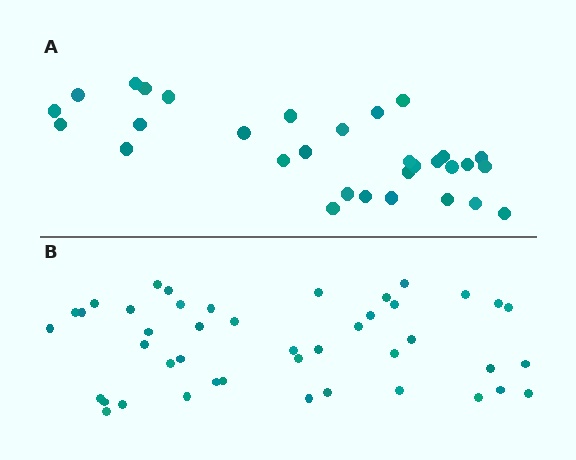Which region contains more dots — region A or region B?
Region B (the bottom region) has more dots.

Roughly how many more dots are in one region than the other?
Region B has approximately 15 more dots than region A.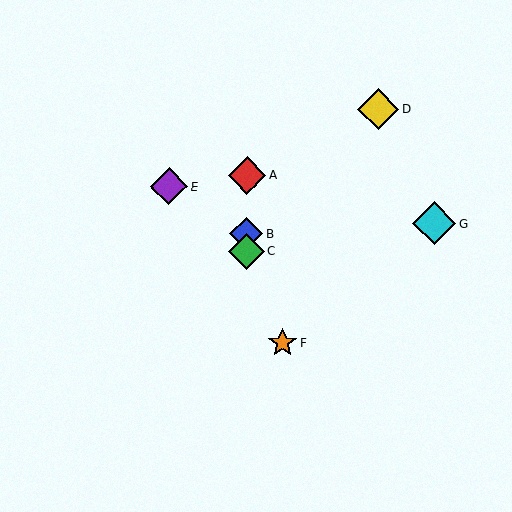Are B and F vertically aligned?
No, B is at x≈246 and F is at x≈283.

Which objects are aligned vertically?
Objects A, B, C are aligned vertically.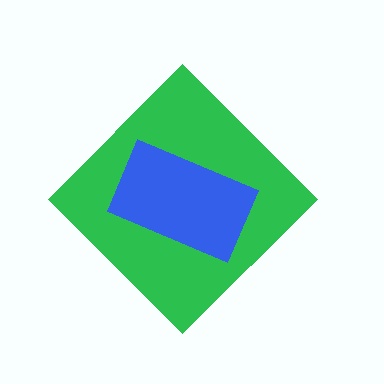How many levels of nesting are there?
2.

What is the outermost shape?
The green diamond.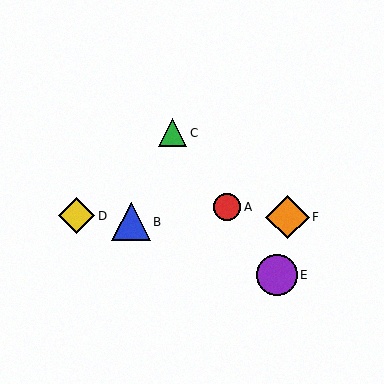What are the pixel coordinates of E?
Object E is at (277, 275).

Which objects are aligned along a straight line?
Objects A, C, E are aligned along a straight line.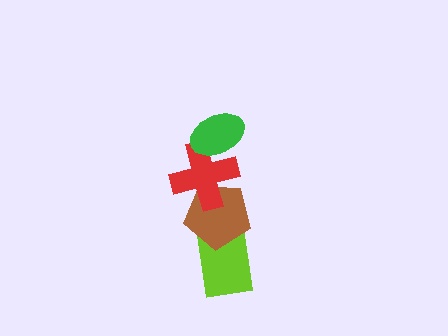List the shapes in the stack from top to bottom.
From top to bottom: the green ellipse, the red cross, the brown pentagon, the lime rectangle.